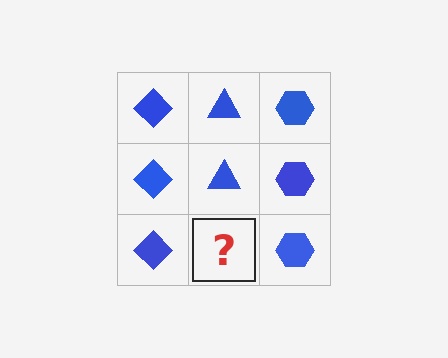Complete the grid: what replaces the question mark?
The question mark should be replaced with a blue triangle.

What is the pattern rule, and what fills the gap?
The rule is that each column has a consistent shape. The gap should be filled with a blue triangle.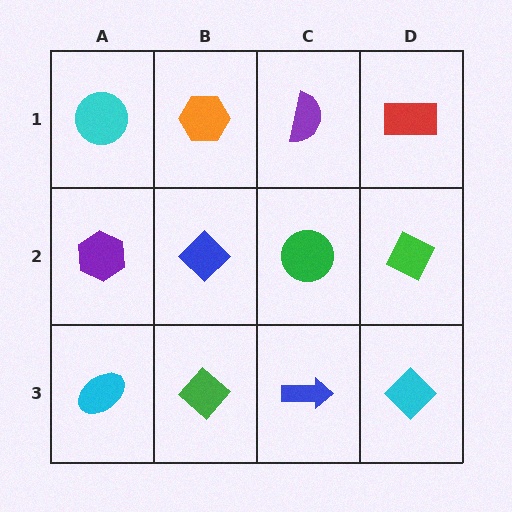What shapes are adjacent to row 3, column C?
A green circle (row 2, column C), a green diamond (row 3, column B), a cyan diamond (row 3, column D).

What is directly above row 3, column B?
A blue diamond.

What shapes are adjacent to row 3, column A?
A purple hexagon (row 2, column A), a green diamond (row 3, column B).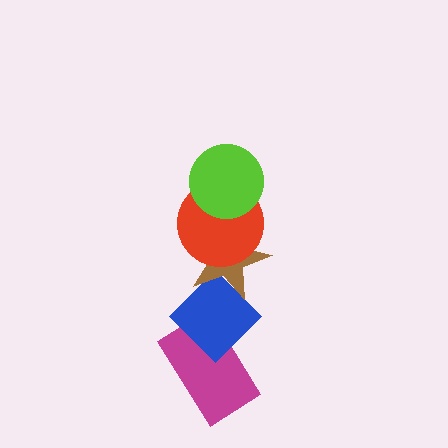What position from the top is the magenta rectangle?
The magenta rectangle is 5th from the top.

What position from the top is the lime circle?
The lime circle is 1st from the top.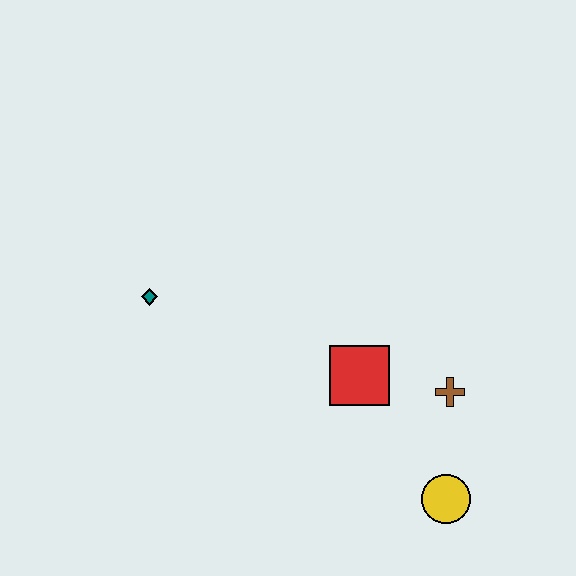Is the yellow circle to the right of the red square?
Yes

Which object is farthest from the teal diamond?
The yellow circle is farthest from the teal diamond.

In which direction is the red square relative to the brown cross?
The red square is to the left of the brown cross.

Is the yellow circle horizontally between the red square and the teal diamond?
No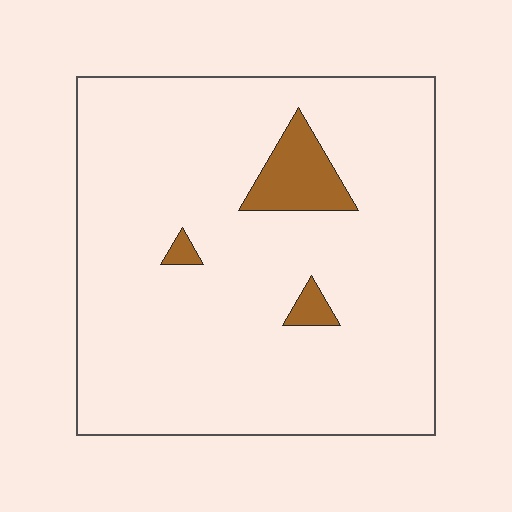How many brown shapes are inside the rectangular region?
3.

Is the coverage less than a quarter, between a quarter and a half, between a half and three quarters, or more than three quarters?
Less than a quarter.